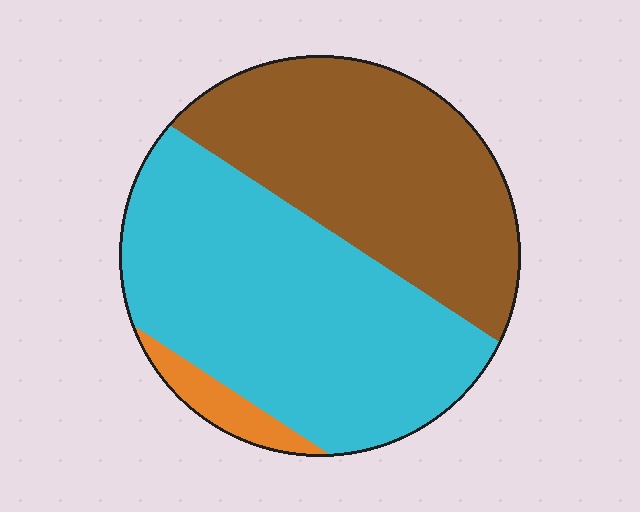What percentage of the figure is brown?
Brown takes up about two fifths (2/5) of the figure.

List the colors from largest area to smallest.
From largest to smallest: cyan, brown, orange.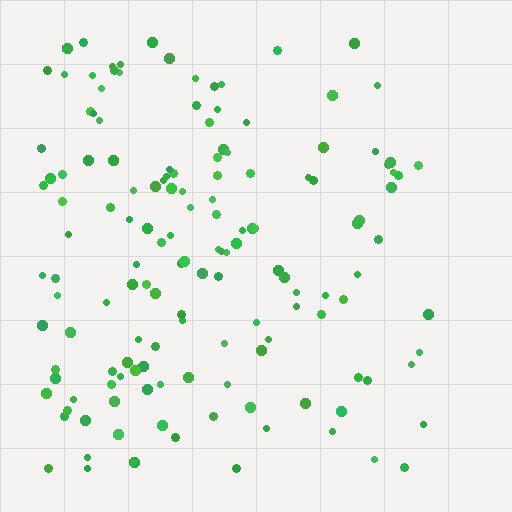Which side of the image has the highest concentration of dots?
The left.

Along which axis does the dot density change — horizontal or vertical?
Horizontal.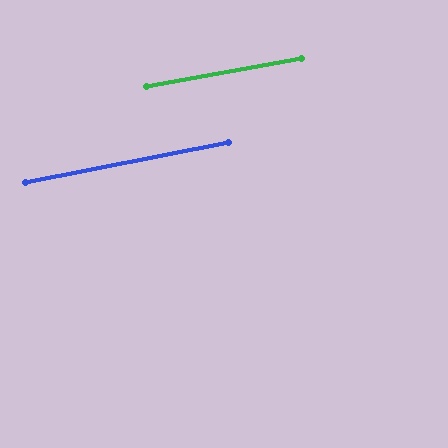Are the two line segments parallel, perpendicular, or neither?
Parallel — their directions differ by only 1.1°.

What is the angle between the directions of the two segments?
Approximately 1 degree.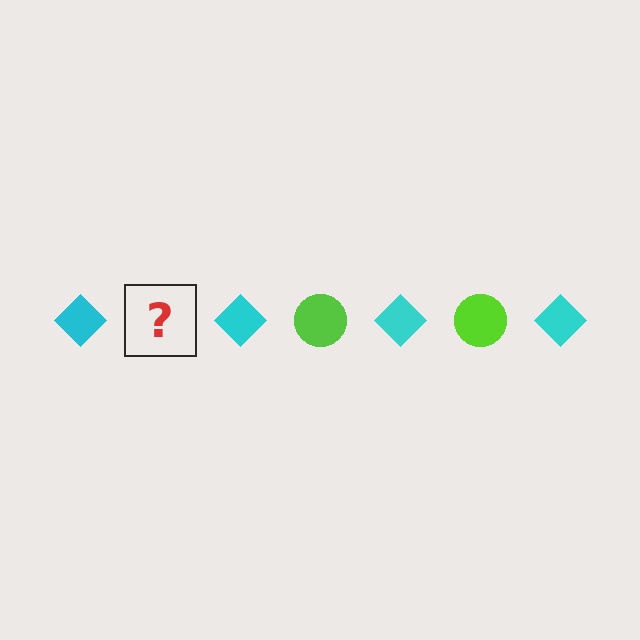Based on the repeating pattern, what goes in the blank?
The blank should be a lime circle.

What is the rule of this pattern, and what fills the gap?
The rule is that the pattern alternates between cyan diamond and lime circle. The gap should be filled with a lime circle.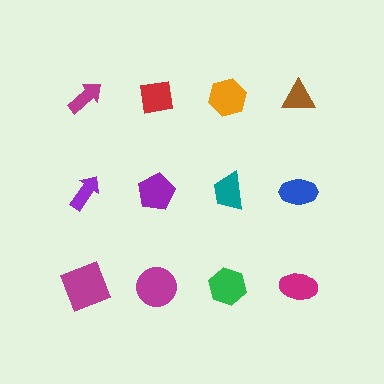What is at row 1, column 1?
A magenta arrow.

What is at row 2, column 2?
A purple pentagon.